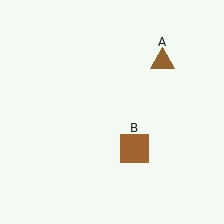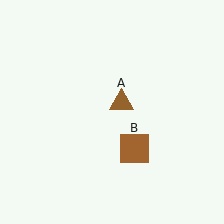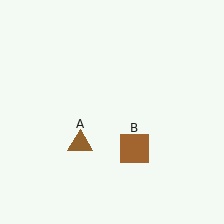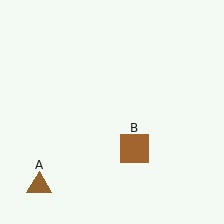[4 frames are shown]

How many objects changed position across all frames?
1 object changed position: brown triangle (object A).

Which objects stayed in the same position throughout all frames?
Brown square (object B) remained stationary.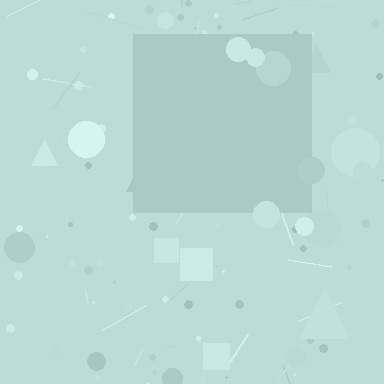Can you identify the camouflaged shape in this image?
The camouflaged shape is a square.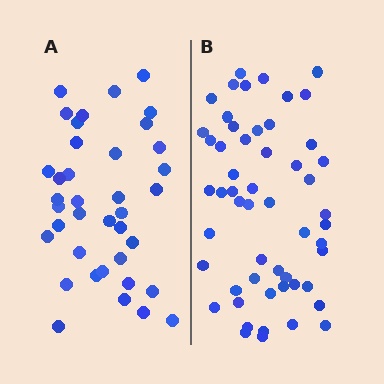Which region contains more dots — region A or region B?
Region B (the right region) has more dots.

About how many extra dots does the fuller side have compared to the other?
Region B has approximately 15 more dots than region A.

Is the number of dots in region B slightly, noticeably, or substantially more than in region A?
Region B has noticeably more, but not dramatically so. The ratio is roughly 1.4 to 1.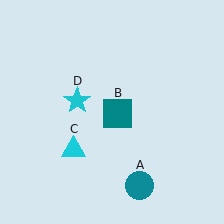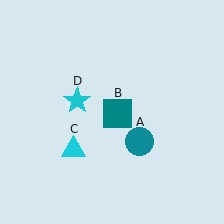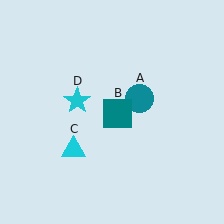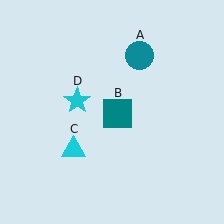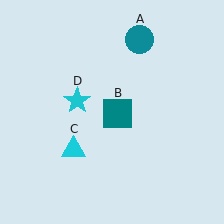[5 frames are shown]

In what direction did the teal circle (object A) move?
The teal circle (object A) moved up.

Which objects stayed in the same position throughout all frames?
Teal square (object B) and cyan triangle (object C) and cyan star (object D) remained stationary.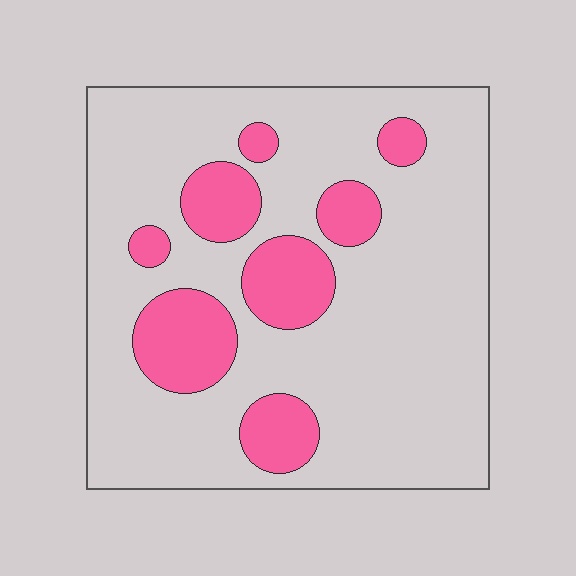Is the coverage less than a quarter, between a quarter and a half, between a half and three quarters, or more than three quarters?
Less than a quarter.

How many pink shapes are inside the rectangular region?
8.